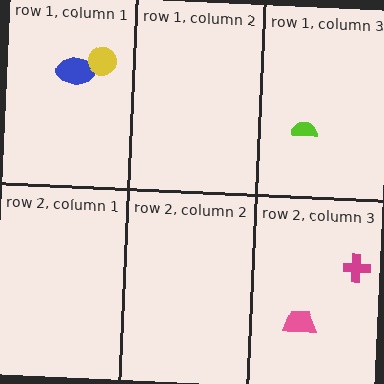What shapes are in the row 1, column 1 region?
The blue ellipse, the yellow circle.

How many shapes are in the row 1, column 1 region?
2.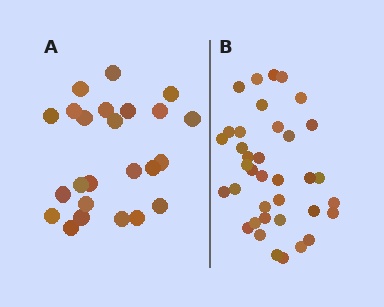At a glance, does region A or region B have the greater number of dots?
Region B (the right region) has more dots.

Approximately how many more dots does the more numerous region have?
Region B has approximately 15 more dots than region A.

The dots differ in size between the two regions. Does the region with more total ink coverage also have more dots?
No. Region A has more total ink coverage because its dots are larger, but region B actually contains more individual dots. Total area can be misleading — the number of items is what matters here.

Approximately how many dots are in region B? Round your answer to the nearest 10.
About 40 dots. (The exact count is 37, which rounds to 40.)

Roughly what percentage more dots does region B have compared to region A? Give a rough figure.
About 55% more.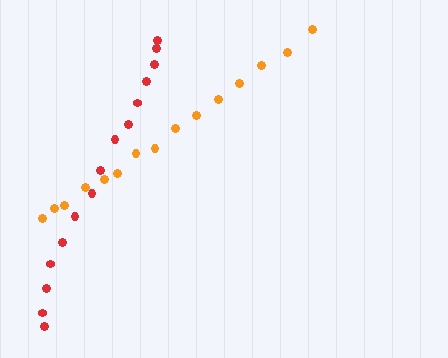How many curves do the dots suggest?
There are 2 distinct paths.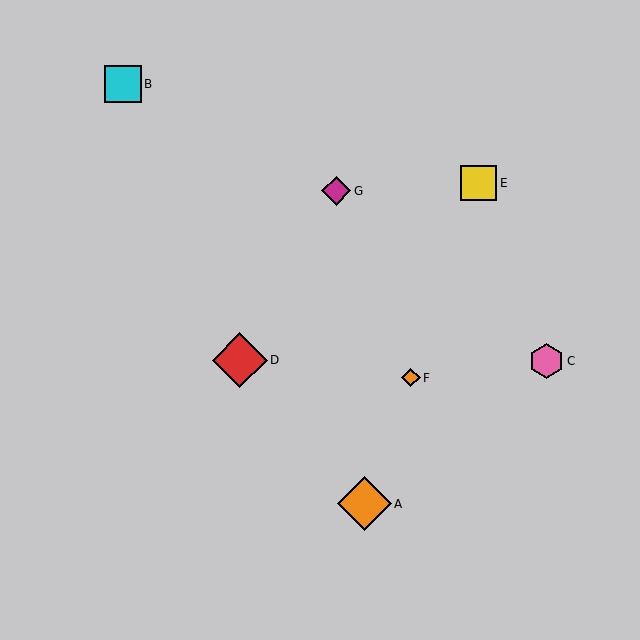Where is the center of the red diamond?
The center of the red diamond is at (240, 360).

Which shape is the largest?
The red diamond (labeled D) is the largest.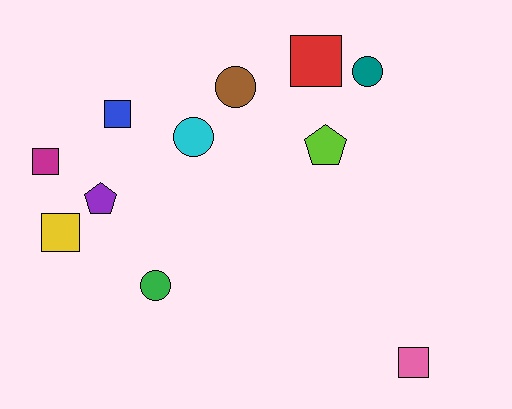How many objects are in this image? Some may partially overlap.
There are 11 objects.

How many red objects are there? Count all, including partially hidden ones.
There is 1 red object.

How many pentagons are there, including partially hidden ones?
There are 2 pentagons.